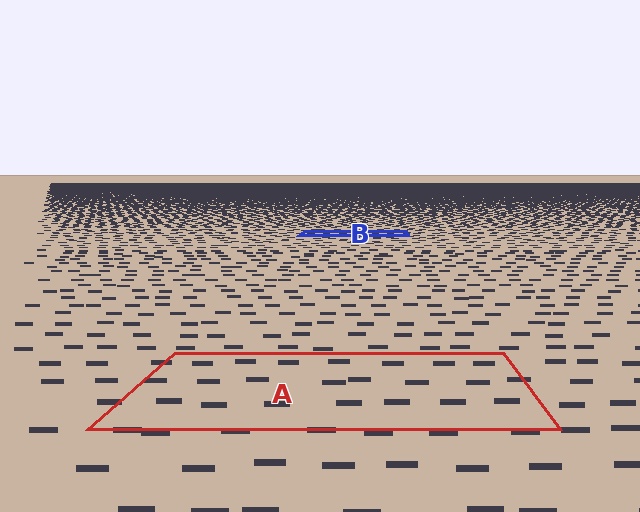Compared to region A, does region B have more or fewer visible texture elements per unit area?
Region B has more texture elements per unit area — they are packed more densely because it is farther away.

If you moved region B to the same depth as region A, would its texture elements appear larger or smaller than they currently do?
They would appear larger. At a closer depth, the same texture elements are projected at a bigger on-screen size.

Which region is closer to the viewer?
Region A is closer. The texture elements there are larger and more spread out.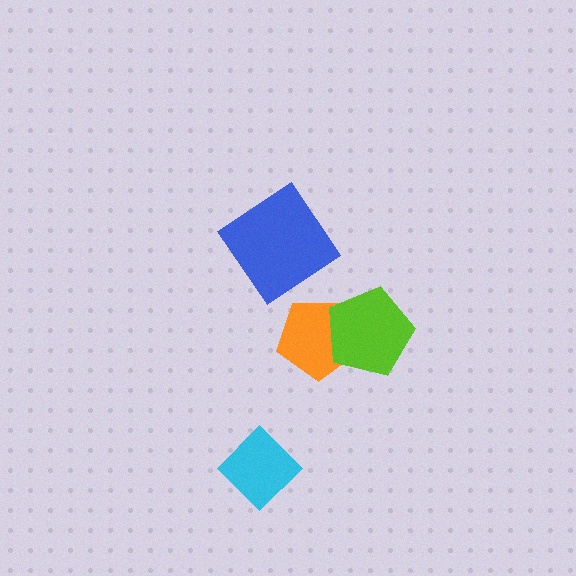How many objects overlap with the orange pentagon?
1 object overlaps with the orange pentagon.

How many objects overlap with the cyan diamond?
0 objects overlap with the cyan diamond.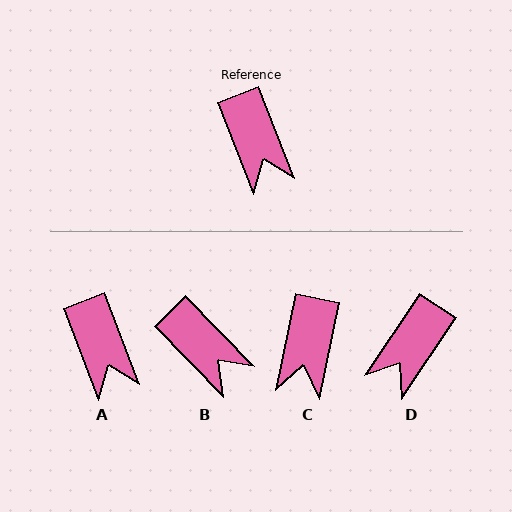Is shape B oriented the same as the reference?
No, it is off by about 23 degrees.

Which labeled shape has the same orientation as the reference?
A.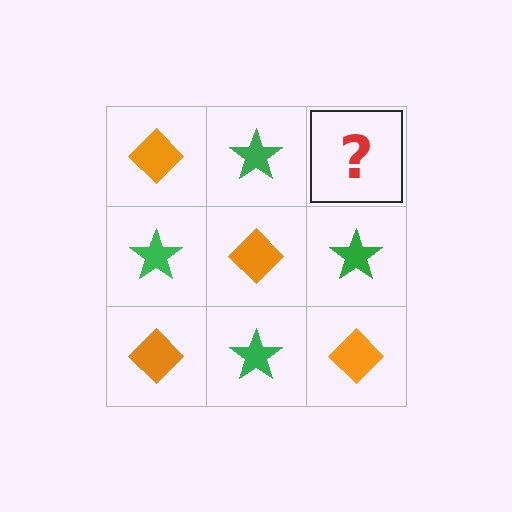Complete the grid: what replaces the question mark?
The question mark should be replaced with an orange diamond.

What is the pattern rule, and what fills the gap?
The rule is that it alternates orange diamond and green star in a checkerboard pattern. The gap should be filled with an orange diamond.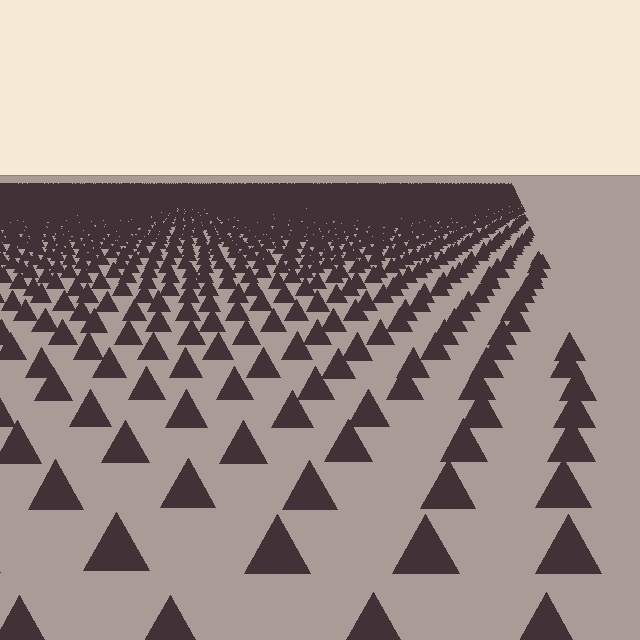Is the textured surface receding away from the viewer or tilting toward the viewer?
The surface is receding away from the viewer. Texture elements get smaller and denser toward the top.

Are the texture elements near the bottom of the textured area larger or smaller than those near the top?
Larger. Near the bottom, elements are closer to the viewer and appear at a bigger on-screen size.